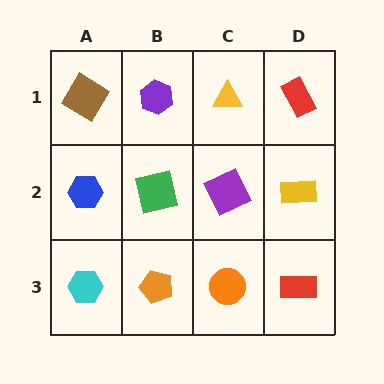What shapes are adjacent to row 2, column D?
A red rectangle (row 1, column D), a red rectangle (row 3, column D), a purple square (row 2, column C).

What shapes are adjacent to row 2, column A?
A brown diamond (row 1, column A), a cyan hexagon (row 3, column A), a green square (row 2, column B).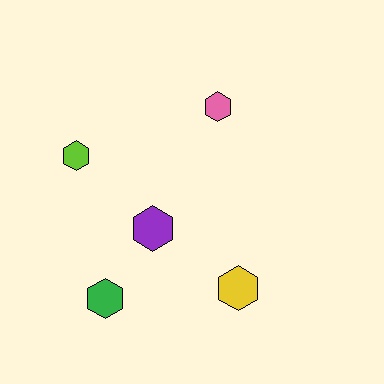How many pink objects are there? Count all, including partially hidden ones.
There is 1 pink object.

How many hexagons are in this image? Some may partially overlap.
There are 5 hexagons.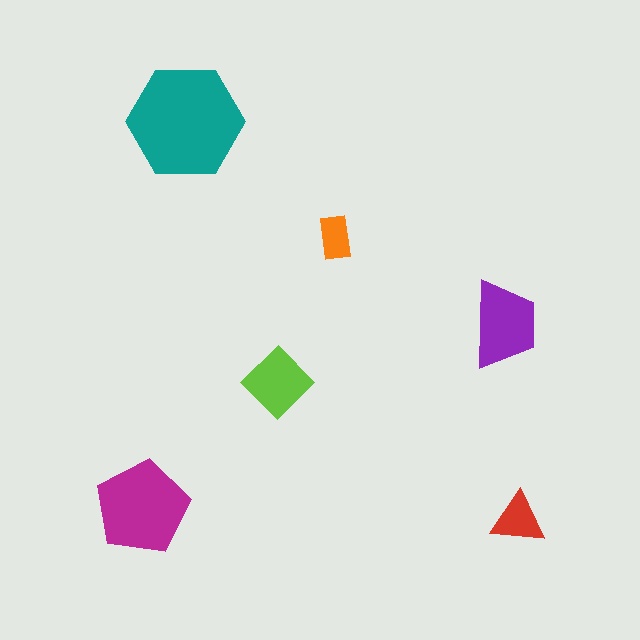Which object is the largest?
The teal hexagon.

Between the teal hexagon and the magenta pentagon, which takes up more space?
The teal hexagon.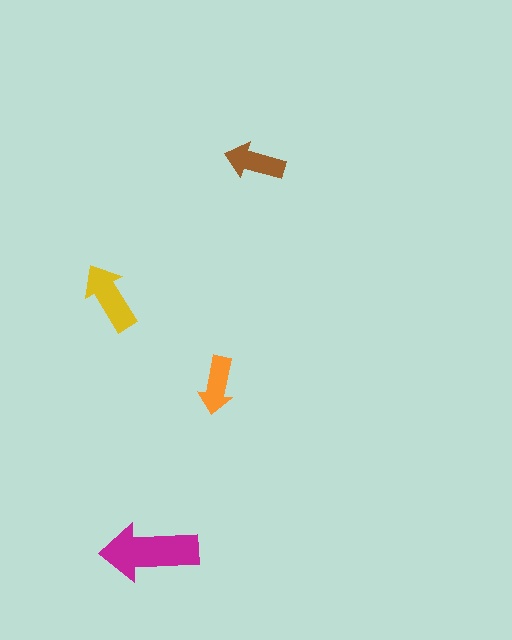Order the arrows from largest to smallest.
the magenta one, the yellow one, the brown one, the orange one.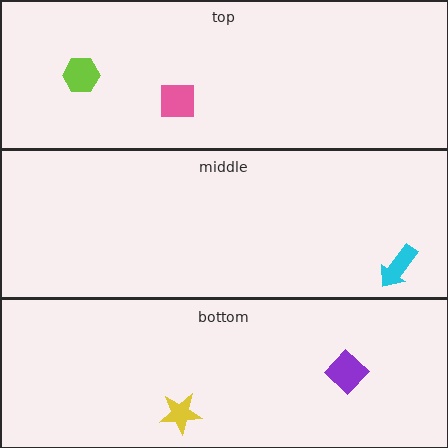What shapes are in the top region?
The pink square, the lime hexagon.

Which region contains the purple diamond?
The bottom region.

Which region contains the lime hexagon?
The top region.